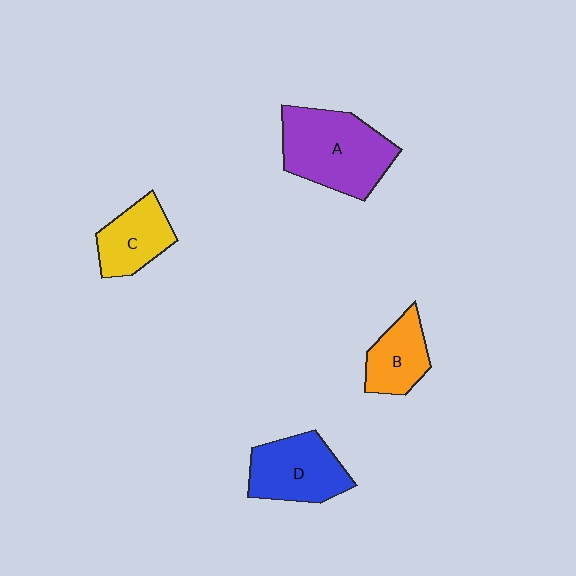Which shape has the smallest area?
Shape B (orange).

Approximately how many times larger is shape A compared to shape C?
Approximately 1.8 times.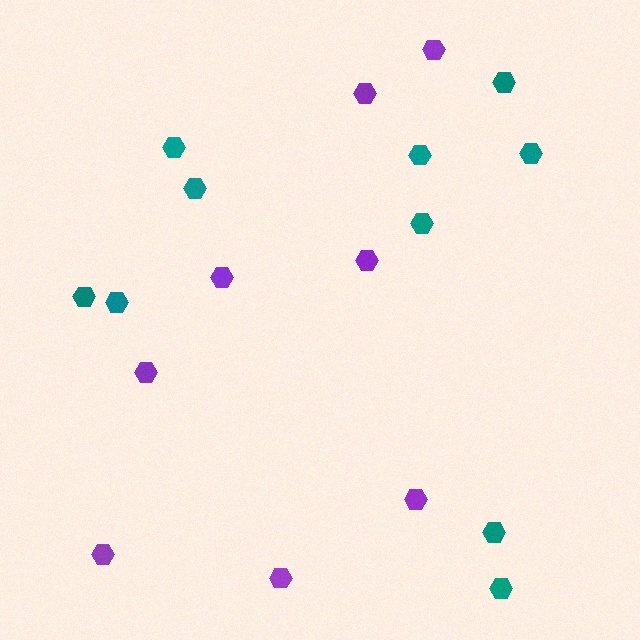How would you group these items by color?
There are 2 groups: one group of teal hexagons (10) and one group of purple hexagons (8).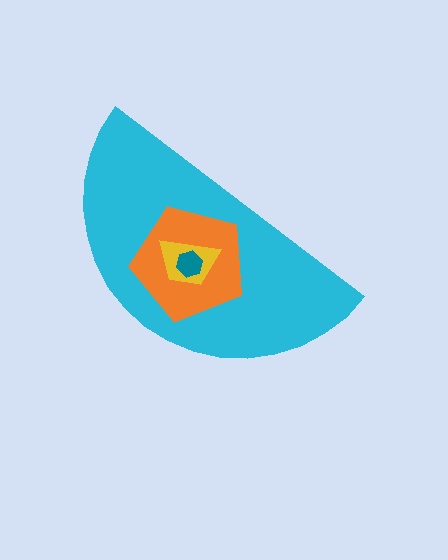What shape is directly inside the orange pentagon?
The yellow trapezoid.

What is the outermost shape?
The cyan semicircle.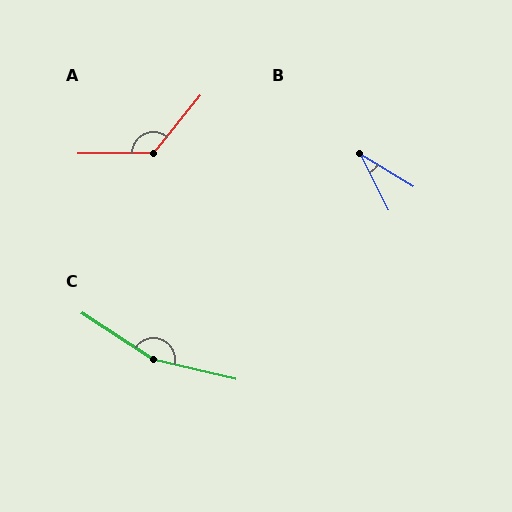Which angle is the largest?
C, at approximately 160 degrees.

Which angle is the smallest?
B, at approximately 31 degrees.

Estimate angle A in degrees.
Approximately 129 degrees.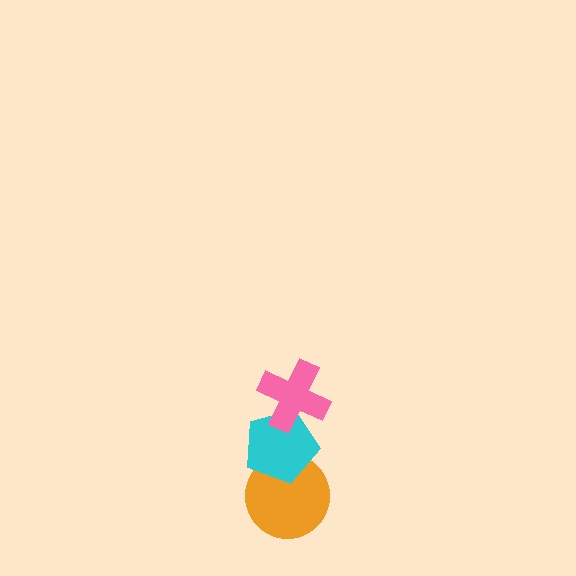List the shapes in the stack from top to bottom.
From top to bottom: the pink cross, the cyan pentagon, the orange circle.